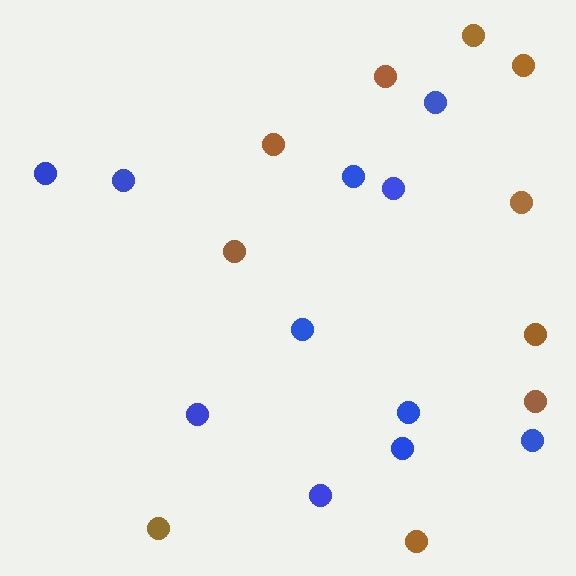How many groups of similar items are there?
There are 2 groups: one group of blue circles (11) and one group of brown circles (10).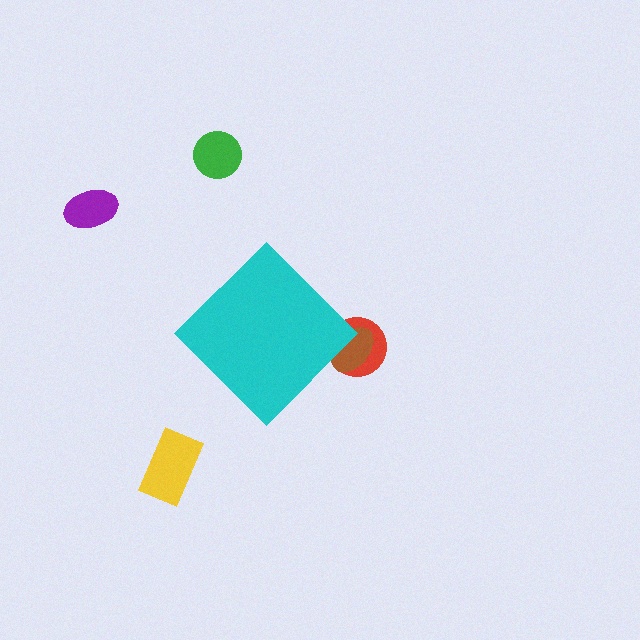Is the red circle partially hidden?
Yes, the red circle is partially hidden behind the cyan diamond.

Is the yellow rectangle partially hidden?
No, the yellow rectangle is fully visible.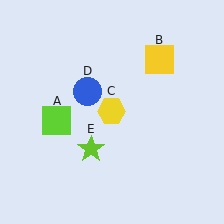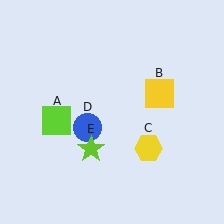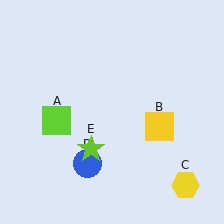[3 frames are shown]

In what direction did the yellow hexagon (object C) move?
The yellow hexagon (object C) moved down and to the right.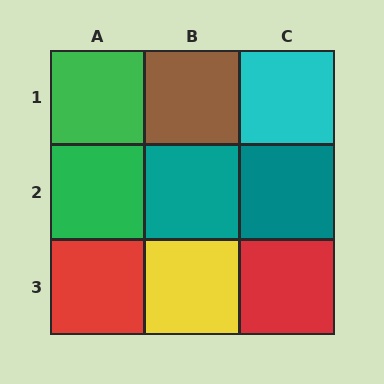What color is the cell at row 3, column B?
Yellow.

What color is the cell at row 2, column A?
Green.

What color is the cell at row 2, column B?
Teal.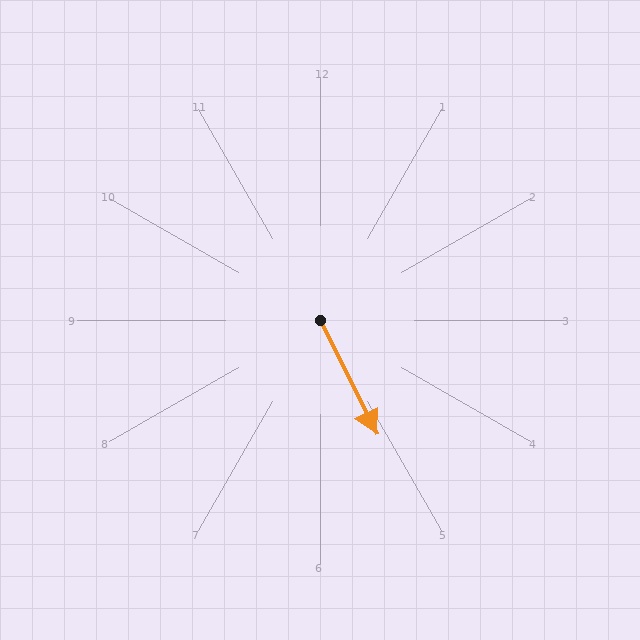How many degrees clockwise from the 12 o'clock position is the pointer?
Approximately 154 degrees.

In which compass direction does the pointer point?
Southeast.